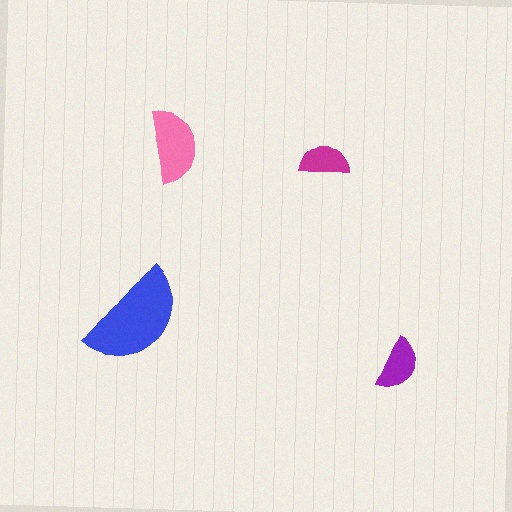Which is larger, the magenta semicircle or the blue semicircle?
The blue one.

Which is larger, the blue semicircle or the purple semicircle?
The blue one.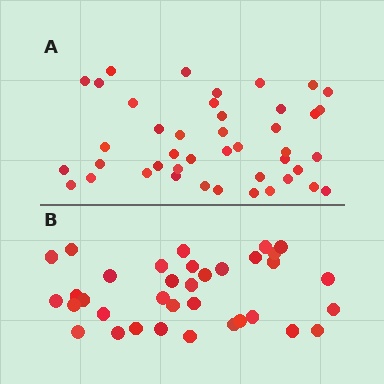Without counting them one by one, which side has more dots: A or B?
Region A (the top region) has more dots.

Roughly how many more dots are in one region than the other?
Region A has roughly 8 or so more dots than region B.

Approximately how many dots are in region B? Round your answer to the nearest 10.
About 40 dots. (The exact count is 35, which rounds to 40.)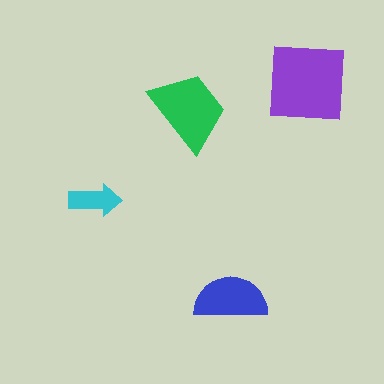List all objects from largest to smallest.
The purple square, the green trapezoid, the blue semicircle, the cyan arrow.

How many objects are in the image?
There are 4 objects in the image.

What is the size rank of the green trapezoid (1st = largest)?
2nd.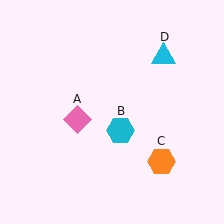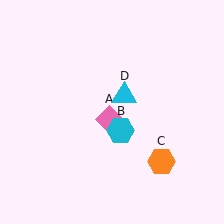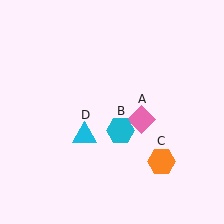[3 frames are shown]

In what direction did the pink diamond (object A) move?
The pink diamond (object A) moved right.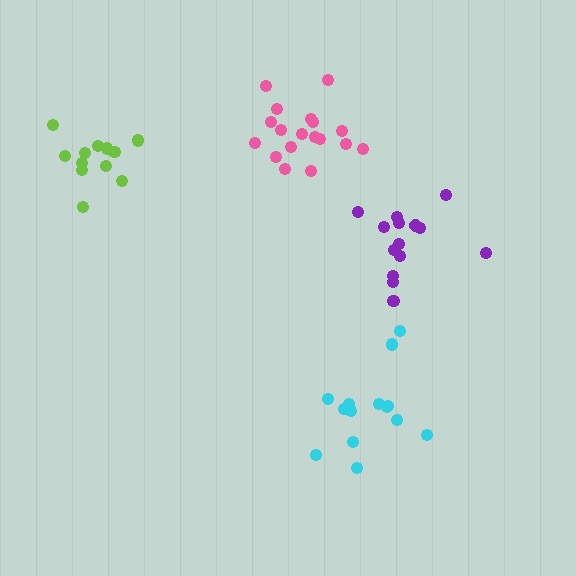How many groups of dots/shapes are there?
There are 4 groups.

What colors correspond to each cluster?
The clusters are colored: lime, pink, purple, cyan.